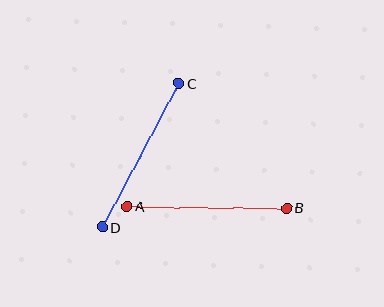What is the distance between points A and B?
The distance is approximately 159 pixels.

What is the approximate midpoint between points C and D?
The midpoint is at approximately (140, 155) pixels.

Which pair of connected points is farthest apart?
Points C and D are farthest apart.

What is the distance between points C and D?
The distance is approximately 163 pixels.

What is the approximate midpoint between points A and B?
The midpoint is at approximately (207, 207) pixels.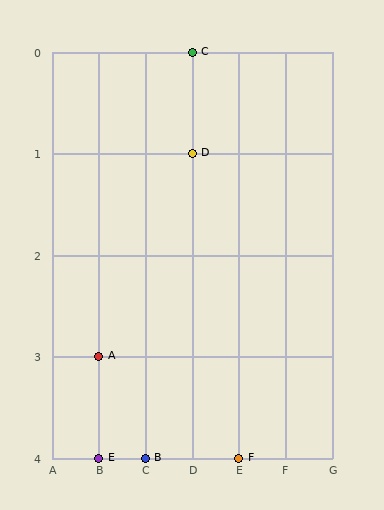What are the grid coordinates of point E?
Point E is at grid coordinates (B, 4).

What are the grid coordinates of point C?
Point C is at grid coordinates (D, 0).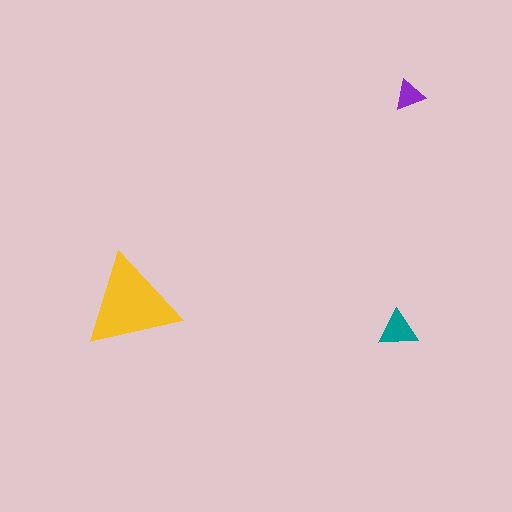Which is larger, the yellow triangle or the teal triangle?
The yellow one.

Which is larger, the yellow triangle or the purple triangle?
The yellow one.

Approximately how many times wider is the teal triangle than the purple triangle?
About 1.5 times wider.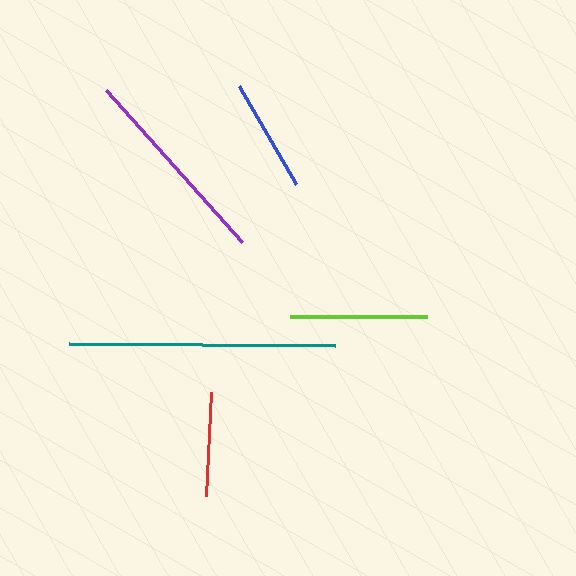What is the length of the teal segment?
The teal segment is approximately 266 pixels long.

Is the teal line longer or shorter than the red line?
The teal line is longer than the red line.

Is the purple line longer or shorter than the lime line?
The purple line is longer than the lime line.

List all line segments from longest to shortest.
From longest to shortest: teal, purple, lime, blue, red.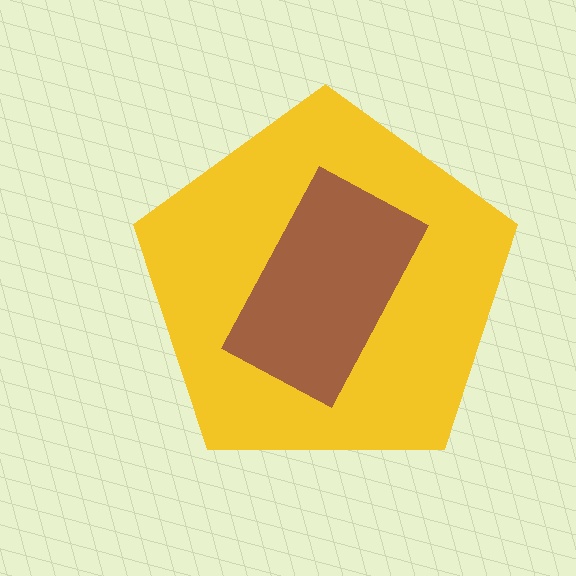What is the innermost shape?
The brown rectangle.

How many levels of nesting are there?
2.